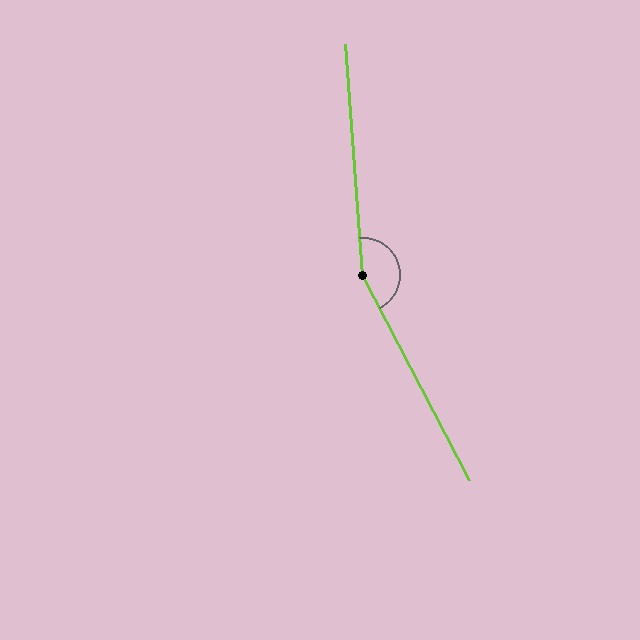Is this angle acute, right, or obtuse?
It is obtuse.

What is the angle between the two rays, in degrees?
Approximately 157 degrees.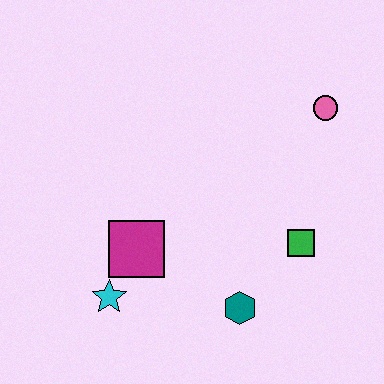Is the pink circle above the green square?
Yes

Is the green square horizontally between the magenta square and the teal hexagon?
No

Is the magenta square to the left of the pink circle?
Yes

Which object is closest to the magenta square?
The cyan star is closest to the magenta square.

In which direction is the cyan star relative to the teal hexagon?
The cyan star is to the left of the teal hexagon.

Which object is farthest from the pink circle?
The cyan star is farthest from the pink circle.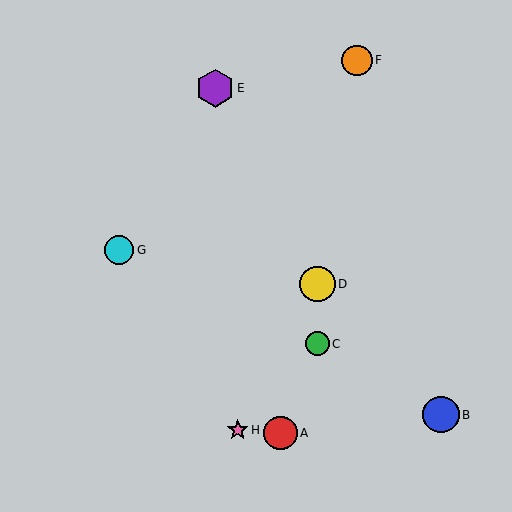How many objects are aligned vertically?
2 objects (C, D) are aligned vertically.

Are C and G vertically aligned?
No, C is at x≈317 and G is at x≈119.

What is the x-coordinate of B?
Object B is at x≈441.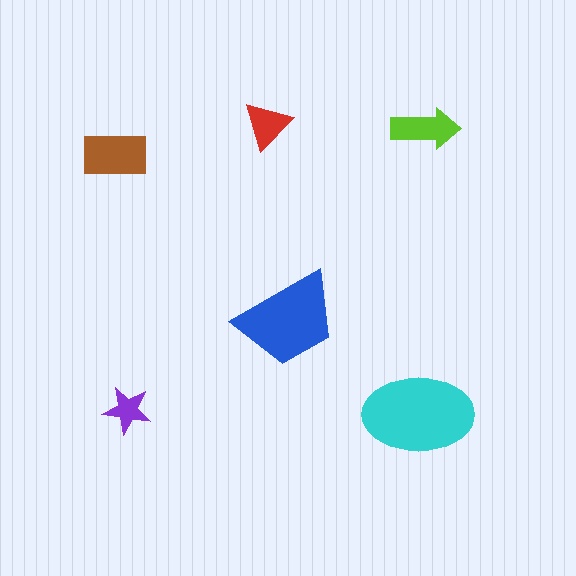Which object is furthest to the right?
The lime arrow is rightmost.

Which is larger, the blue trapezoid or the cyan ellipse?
The cyan ellipse.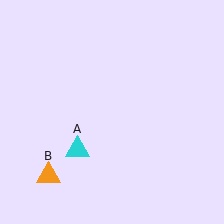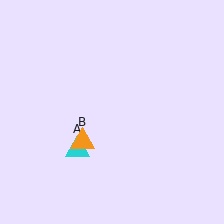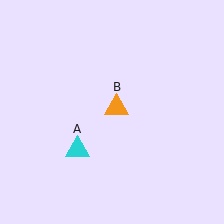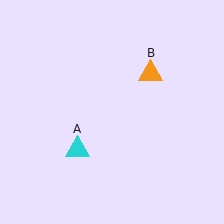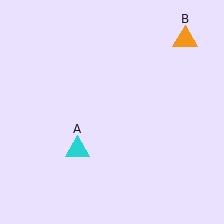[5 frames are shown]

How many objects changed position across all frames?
1 object changed position: orange triangle (object B).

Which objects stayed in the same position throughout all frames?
Cyan triangle (object A) remained stationary.